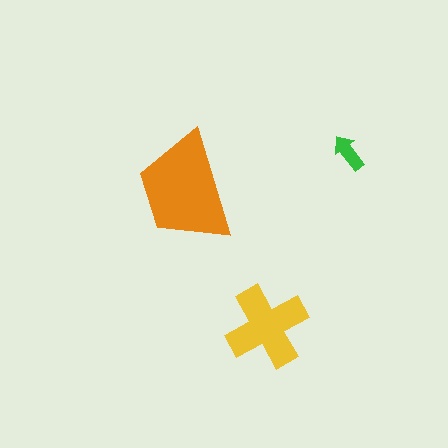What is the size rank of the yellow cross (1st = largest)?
2nd.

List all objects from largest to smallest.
The orange trapezoid, the yellow cross, the green arrow.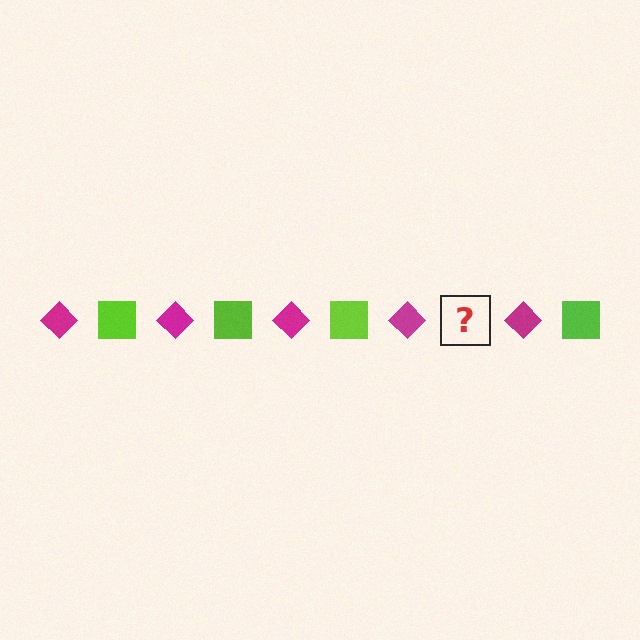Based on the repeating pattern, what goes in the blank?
The blank should be a lime square.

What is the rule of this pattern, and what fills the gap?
The rule is that the pattern alternates between magenta diamond and lime square. The gap should be filled with a lime square.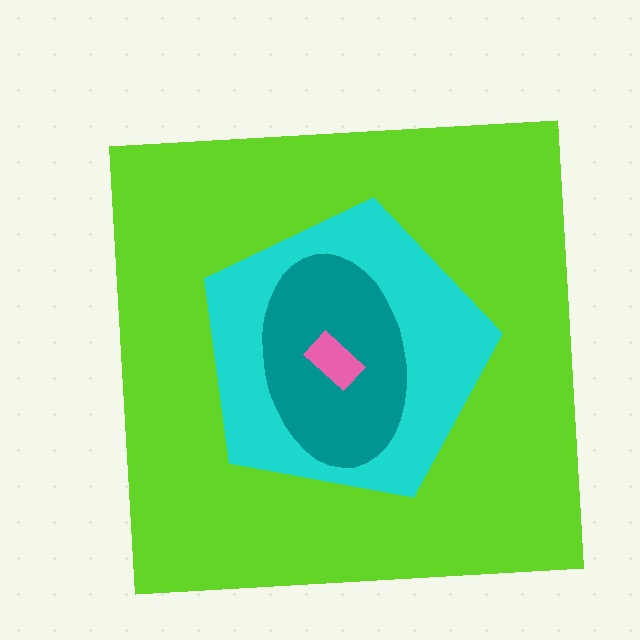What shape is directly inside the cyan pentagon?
The teal ellipse.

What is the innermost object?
The pink rectangle.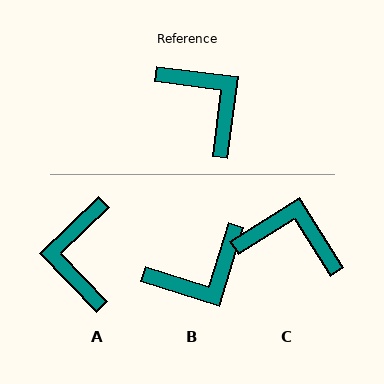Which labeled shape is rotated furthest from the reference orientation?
A, about 141 degrees away.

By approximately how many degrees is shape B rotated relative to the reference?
Approximately 100 degrees clockwise.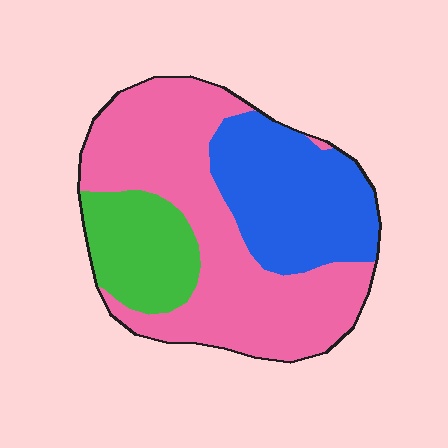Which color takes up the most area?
Pink, at roughly 55%.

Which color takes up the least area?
Green, at roughly 20%.